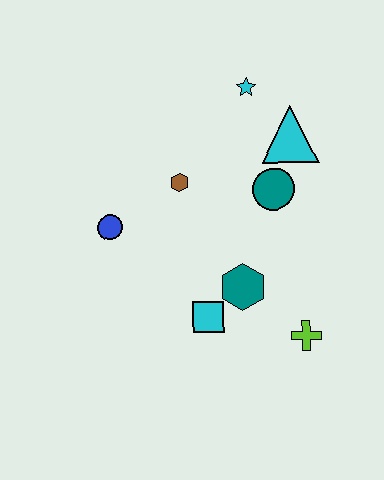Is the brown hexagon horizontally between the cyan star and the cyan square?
No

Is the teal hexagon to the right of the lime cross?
No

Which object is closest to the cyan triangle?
The teal circle is closest to the cyan triangle.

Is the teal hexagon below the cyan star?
Yes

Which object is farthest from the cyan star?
The lime cross is farthest from the cyan star.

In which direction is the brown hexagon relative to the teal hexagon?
The brown hexagon is above the teal hexagon.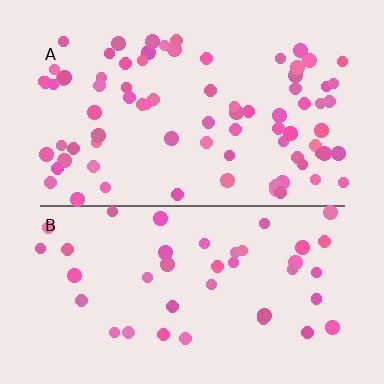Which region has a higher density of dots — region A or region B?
A (the top).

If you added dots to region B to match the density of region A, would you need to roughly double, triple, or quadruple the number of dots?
Approximately double.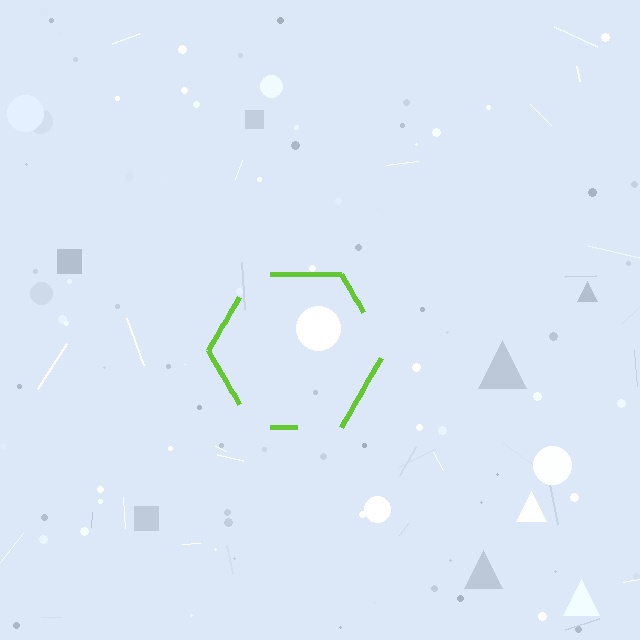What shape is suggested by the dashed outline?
The dashed outline suggests a hexagon.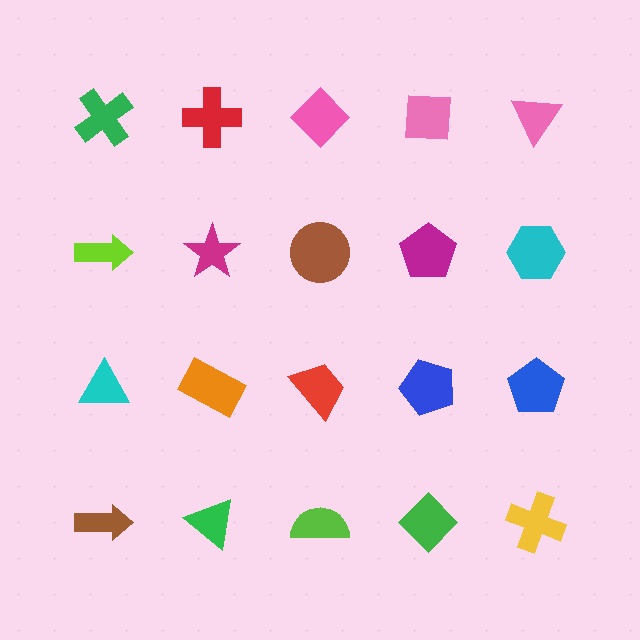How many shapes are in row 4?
5 shapes.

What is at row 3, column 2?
An orange rectangle.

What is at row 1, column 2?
A red cross.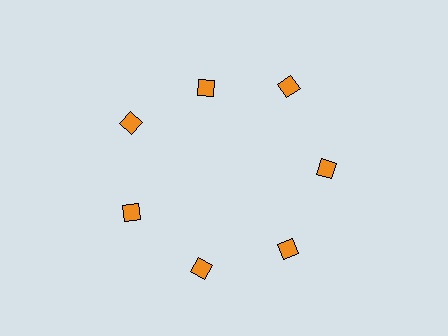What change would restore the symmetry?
The symmetry would be restored by moving it outward, back onto the ring so that all 7 diamonds sit at equal angles and equal distance from the center.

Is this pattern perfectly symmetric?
No. The 7 orange diamonds are arranged in a ring, but one element near the 12 o'clock position is pulled inward toward the center, breaking the 7-fold rotational symmetry.